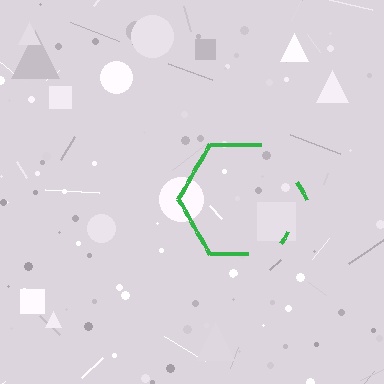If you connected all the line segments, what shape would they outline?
They would outline a hexagon.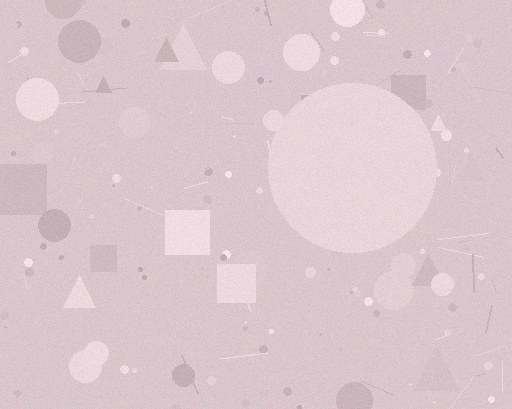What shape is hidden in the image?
A circle is hidden in the image.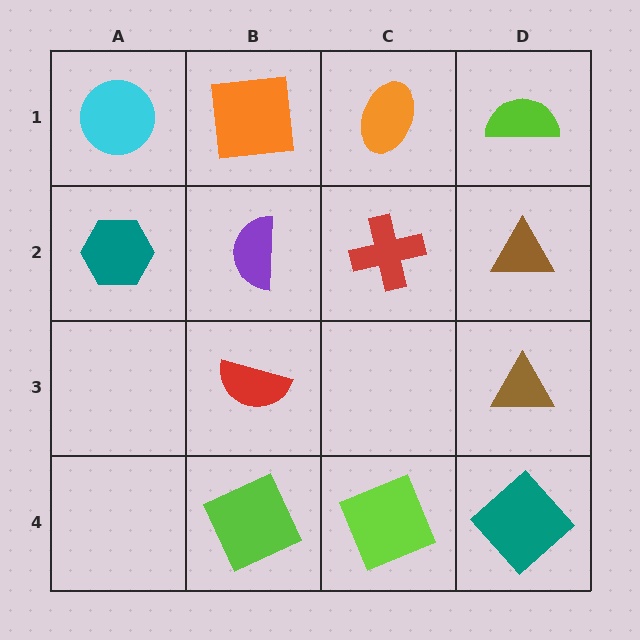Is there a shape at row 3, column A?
No, that cell is empty.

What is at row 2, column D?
A brown triangle.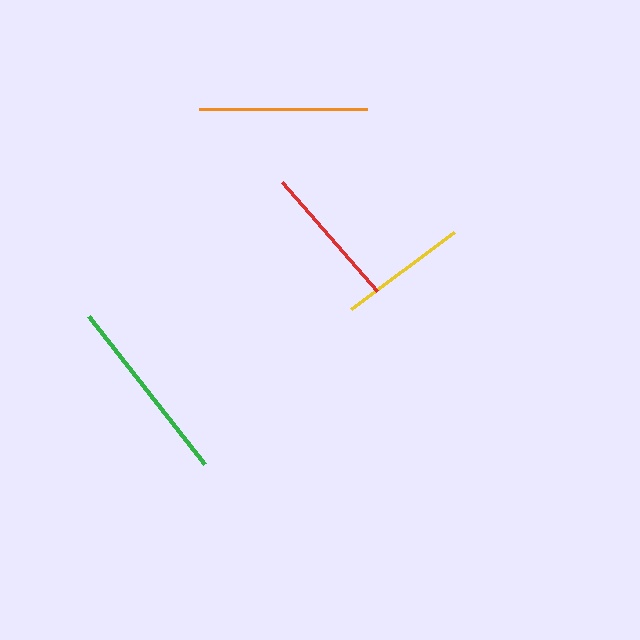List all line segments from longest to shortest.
From longest to shortest: green, orange, red, yellow.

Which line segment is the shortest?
The yellow line is the shortest at approximately 129 pixels.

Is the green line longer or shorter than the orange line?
The green line is longer than the orange line.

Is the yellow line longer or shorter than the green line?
The green line is longer than the yellow line.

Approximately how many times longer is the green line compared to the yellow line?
The green line is approximately 1.5 times the length of the yellow line.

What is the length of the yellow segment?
The yellow segment is approximately 129 pixels long.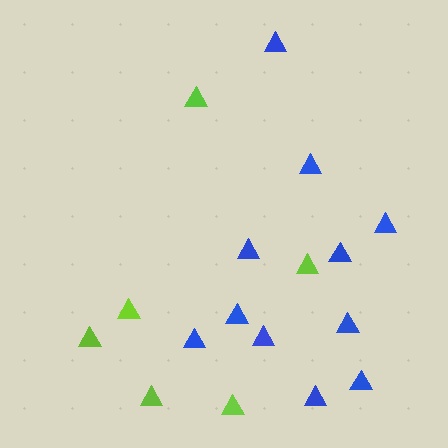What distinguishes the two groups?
There are 2 groups: one group of blue triangles (11) and one group of lime triangles (6).